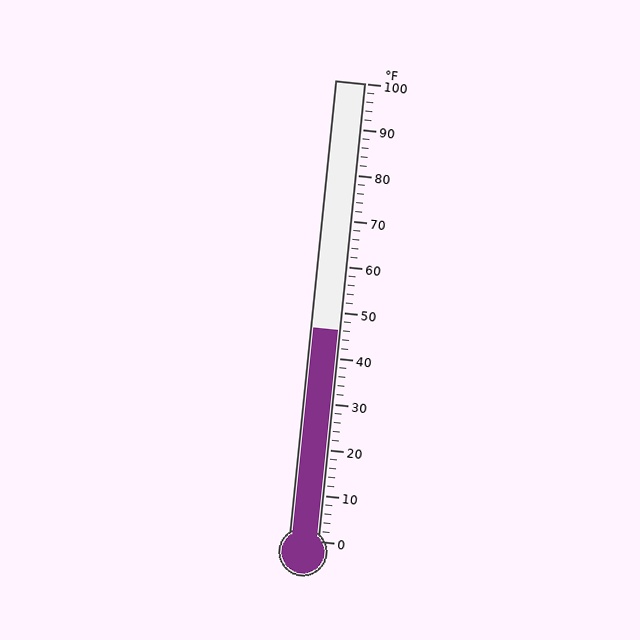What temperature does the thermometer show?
The thermometer shows approximately 46°F.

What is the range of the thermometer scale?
The thermometer scale ranges from 0°F to 100°F.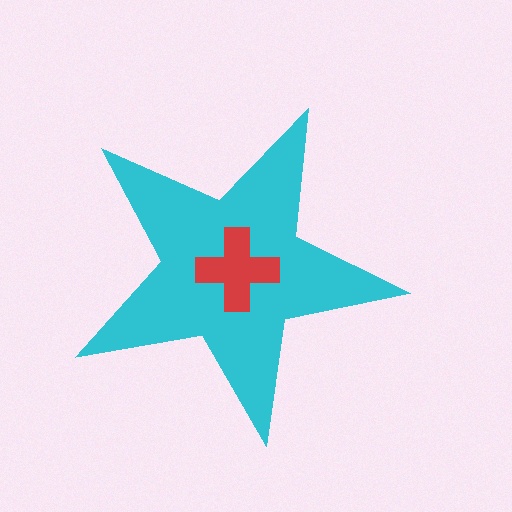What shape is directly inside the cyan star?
The red cross.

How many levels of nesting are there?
2.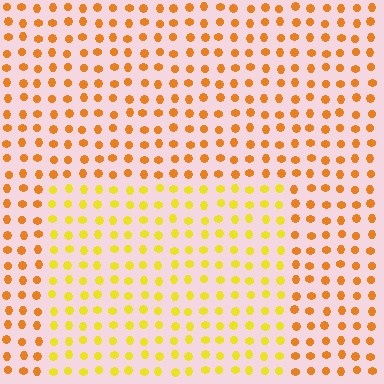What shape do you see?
I see a rectangle.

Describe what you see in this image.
The image is filled with small orange elements in a uniform arrangement. A rectangle-shaped region is visible where the elements are tinted to a slightly different hue, forming a subtle color boundary.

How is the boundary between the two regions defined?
The boundary is defined purely by a slight shift in hue (about 30 degrees). Spacing, size, and orientation are identical on both sides.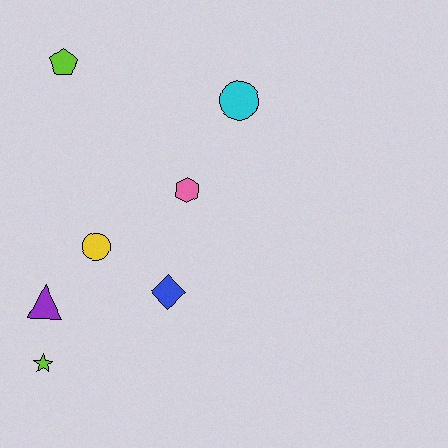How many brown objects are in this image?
There are no brown objects.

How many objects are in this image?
There are 7 objects.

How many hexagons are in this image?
There is 1 hexagon.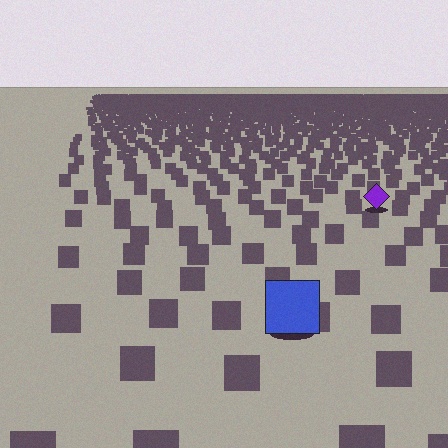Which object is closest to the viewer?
The blue square is closest. The texture marks near it are larger and more spread out.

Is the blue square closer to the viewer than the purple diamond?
Yes. The blue square is closer — you can tell from the texture gradient: the ground texture is coarser near it.